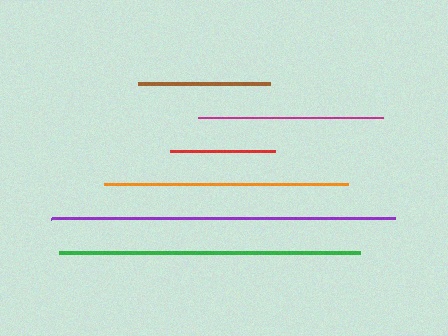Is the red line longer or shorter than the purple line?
The purple line is longer than the red line.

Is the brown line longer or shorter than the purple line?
The purple line is longer than the brown line.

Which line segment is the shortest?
The red line is the shortest at approximately 105 pixels.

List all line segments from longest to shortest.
From longest to shortest: purple, green, orange, magenta, brown, red.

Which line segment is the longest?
The purple line is the longest at approximately 344 pixels.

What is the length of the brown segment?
The brown segment is approximately 133 pixels long.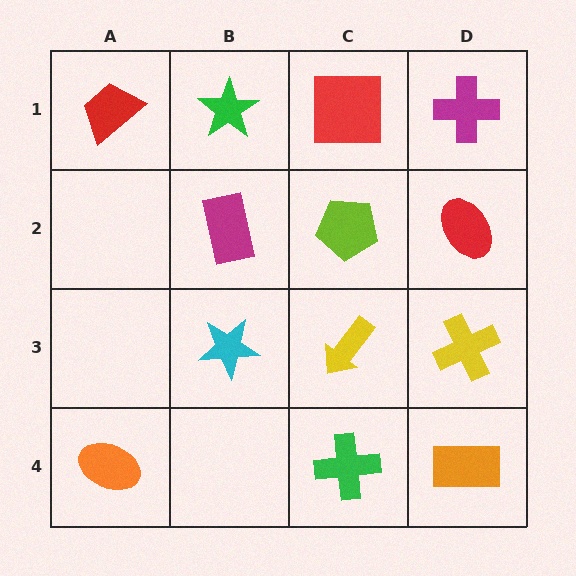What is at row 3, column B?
A cyan star.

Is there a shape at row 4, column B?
No, that cell is empty.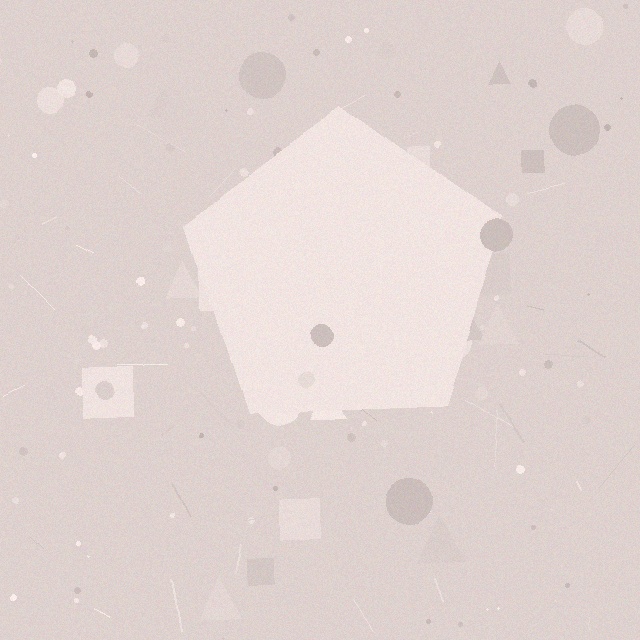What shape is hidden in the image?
A pentagon is hidden in the image.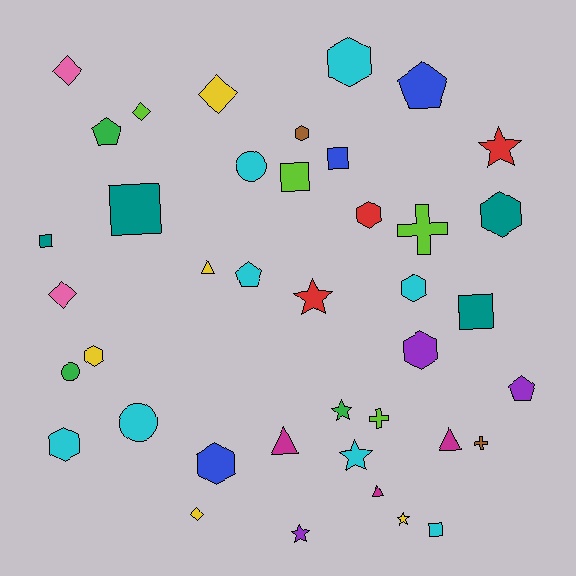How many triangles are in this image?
There are 4 triangles.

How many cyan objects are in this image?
There are 8 cyan objects.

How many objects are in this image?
There are 40 objects.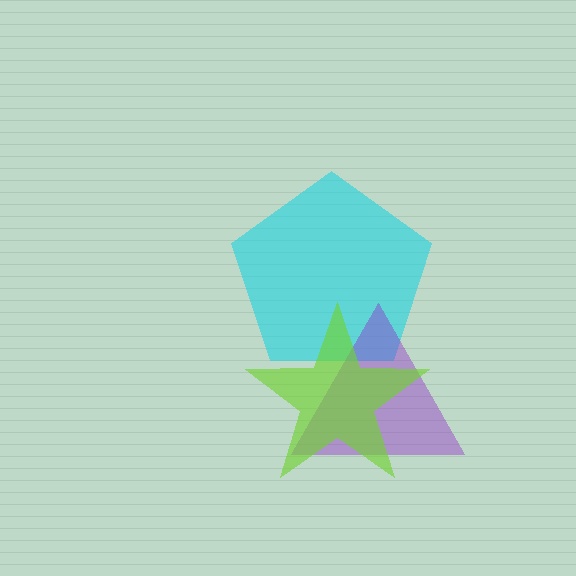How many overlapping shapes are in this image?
There are 3 overlapping shapes in the image.